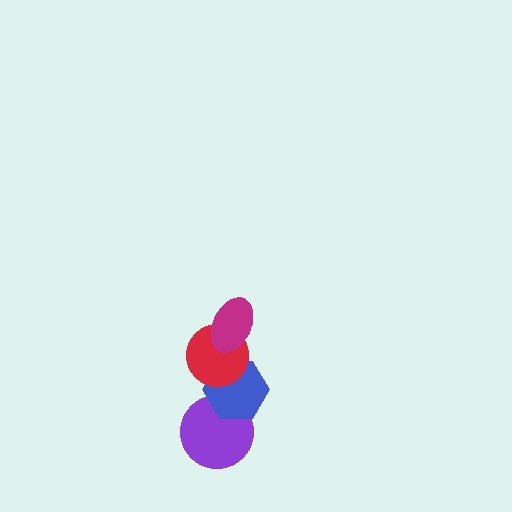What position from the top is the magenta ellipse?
The magenta ellipse is 1st from the top.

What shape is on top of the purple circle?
The blue hexagon is on top of the purple circle.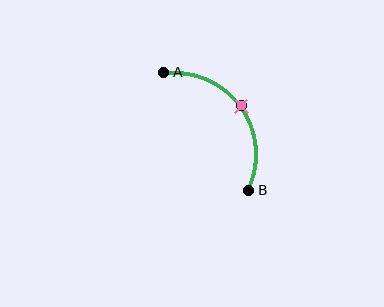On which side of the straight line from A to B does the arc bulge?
The arc bulges above and to the right of the straight line connecting A and B.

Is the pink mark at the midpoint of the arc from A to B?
Yes. The pink mark lies on the arc at equal arc-length from both A and B — it is the arc midpoint.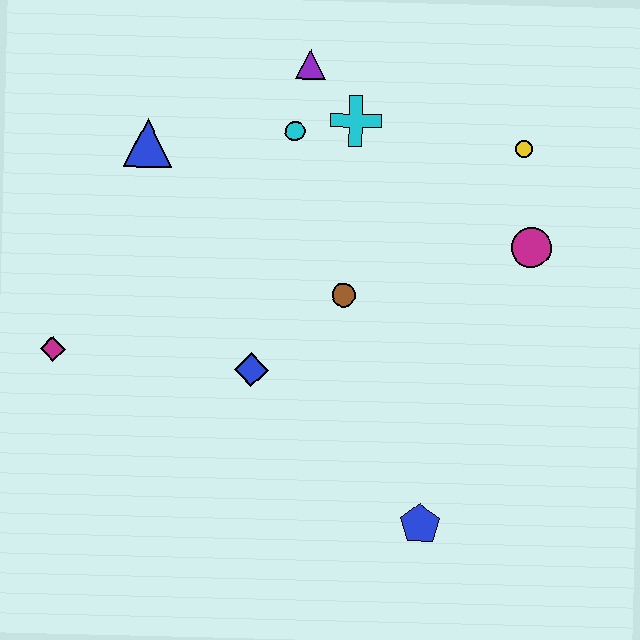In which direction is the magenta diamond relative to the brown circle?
The magenta diamond is to the left of the brown circle.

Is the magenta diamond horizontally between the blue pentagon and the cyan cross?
No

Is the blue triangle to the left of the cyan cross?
Yes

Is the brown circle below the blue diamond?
No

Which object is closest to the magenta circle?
The yellow circle is closest to the magenta circle.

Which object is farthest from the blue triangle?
The blue pentagon is farthest from the blue triangle.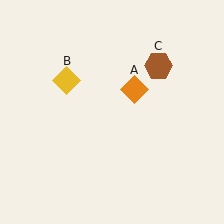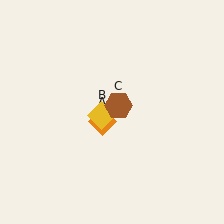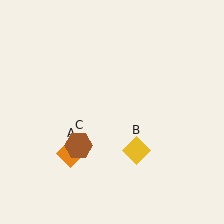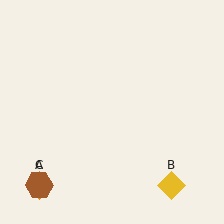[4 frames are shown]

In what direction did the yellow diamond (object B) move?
The yellow diamond (object B) moved down and to the right.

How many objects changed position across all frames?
3 objects changed position: orange diamond (object A), yellow diamond (object B), brown hexagon (object C).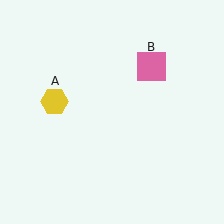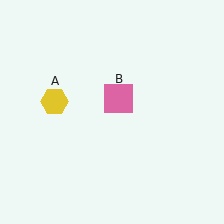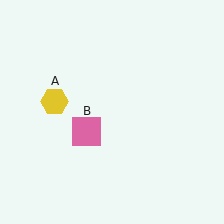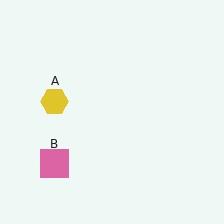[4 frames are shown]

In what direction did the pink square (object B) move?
The pink square (object B) moved down and to the left.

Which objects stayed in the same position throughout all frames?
Yellow hexagon (object A) remained stationary.